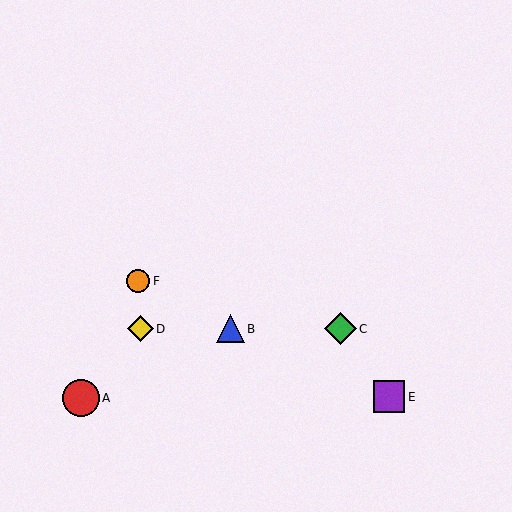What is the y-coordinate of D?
Object D is at y≈329.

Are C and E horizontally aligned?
No, C is at y≈329 and E is at y≈397.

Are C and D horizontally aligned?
Yes, both are at y≈329.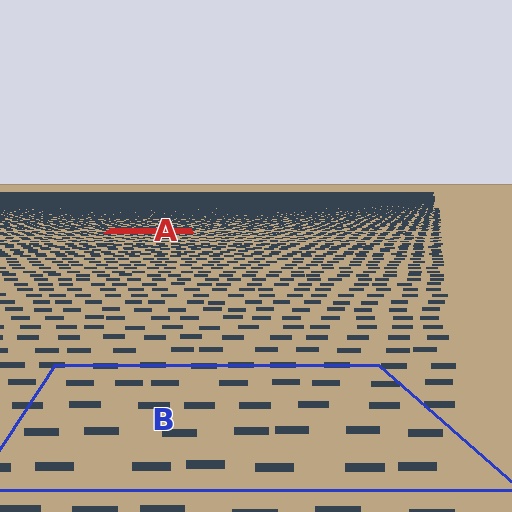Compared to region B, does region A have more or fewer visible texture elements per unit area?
Region A has more texture elements per unit area — they are packed more densely because it is farther away.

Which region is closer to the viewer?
Region B is closer. The texture elements there are larger and more spread out.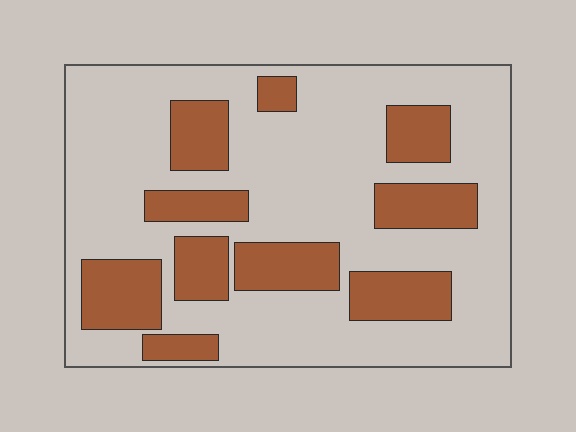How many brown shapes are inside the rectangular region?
10.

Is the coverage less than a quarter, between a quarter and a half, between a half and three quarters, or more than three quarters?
Between a quarter and a half.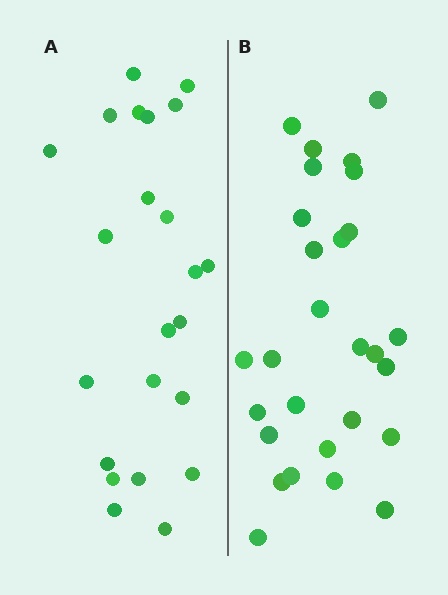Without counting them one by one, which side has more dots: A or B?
Region B (the right region) has more dots.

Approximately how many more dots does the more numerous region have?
Region B has about 5 more dots than region A.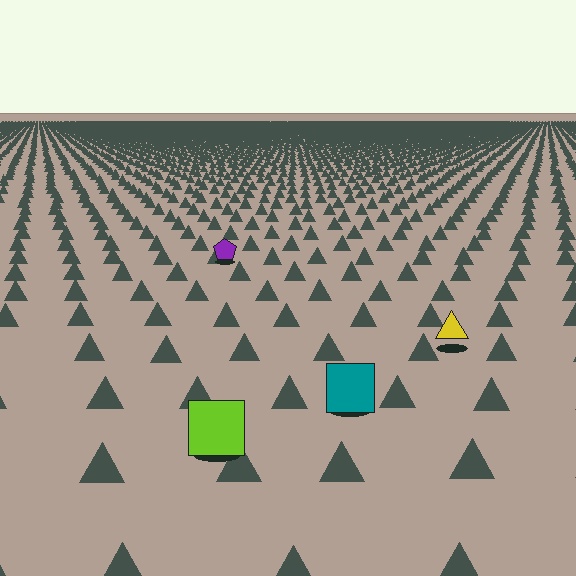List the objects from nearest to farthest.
From nearest to farthest: the lime square, the teal square, the yellow triangle, the purple pentagon.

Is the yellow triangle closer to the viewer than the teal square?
No. The teal square is closer — you can tell from the texture gradient: the ground texture is coarser near it.